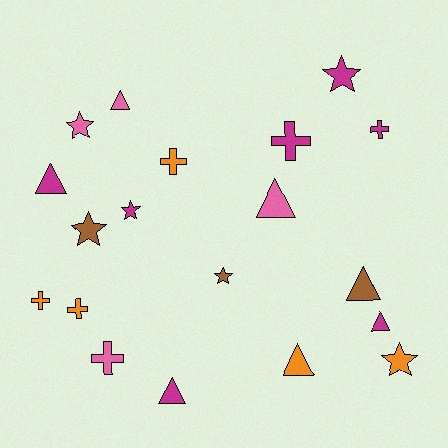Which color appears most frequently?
Magenta, with 7 objects.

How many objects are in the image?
There are 19 objects.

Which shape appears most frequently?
Triangle, with 7 objects.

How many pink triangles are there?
There are 2 pink triangles.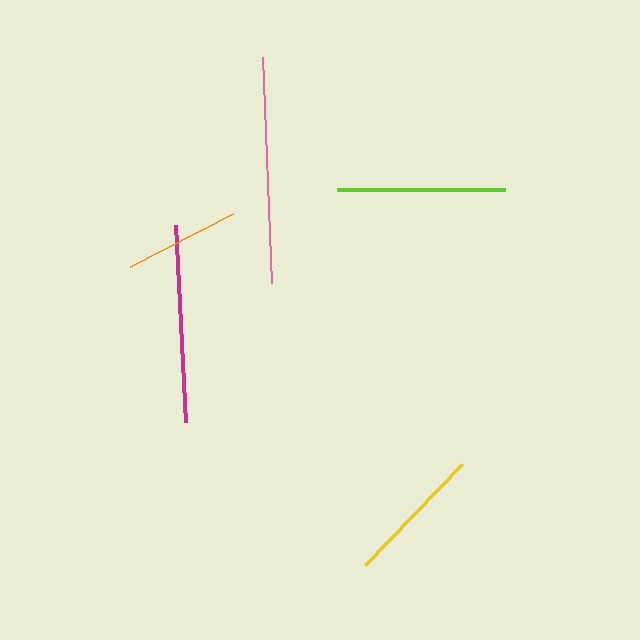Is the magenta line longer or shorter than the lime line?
The magenta line is longer than the lime line.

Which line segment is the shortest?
The orange line is the shortest at approximately 116 pixels.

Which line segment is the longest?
The pink line is the longest at approximately 227 pixels.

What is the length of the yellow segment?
The yellow segment is approximately 140 pixels long.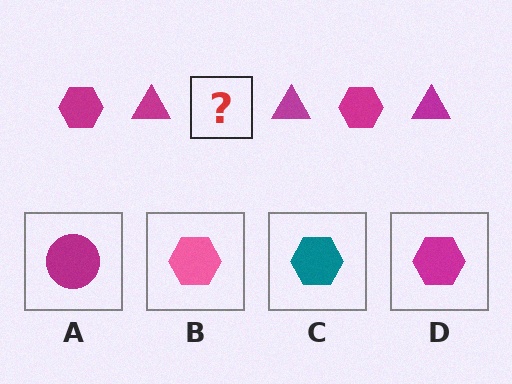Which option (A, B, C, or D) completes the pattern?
D.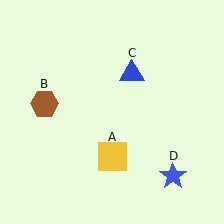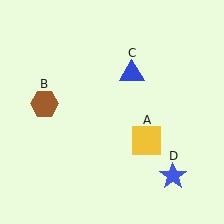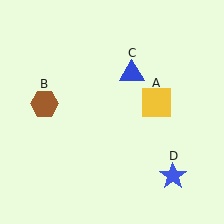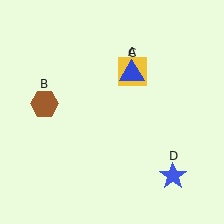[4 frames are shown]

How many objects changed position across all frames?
1 object changed position: yellow square (object A).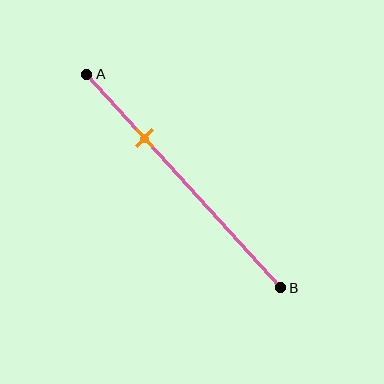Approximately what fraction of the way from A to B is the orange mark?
The orange mark is approximately 30% of the way from A to B.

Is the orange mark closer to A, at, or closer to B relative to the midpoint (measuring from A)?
The orange mark is closer to point A than the midpoint of segment AB.